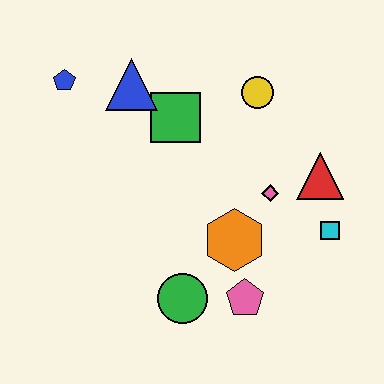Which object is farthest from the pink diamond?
The blue pentagon is farthest from the pink diamond.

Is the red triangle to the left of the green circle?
No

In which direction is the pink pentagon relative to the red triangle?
The pink pentagon is below the red triangle.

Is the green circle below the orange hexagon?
Yes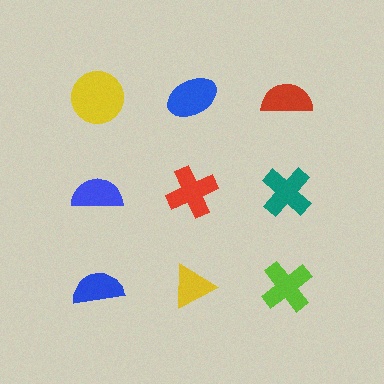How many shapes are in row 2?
3 shapes.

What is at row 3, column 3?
A lime cross.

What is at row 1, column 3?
A red semicircle.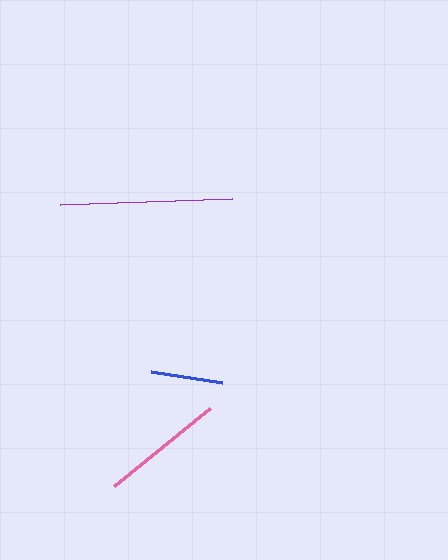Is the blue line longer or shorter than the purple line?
The purple line is longer than the blue line.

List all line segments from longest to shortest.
From longest to shortest: purple, pink, blue.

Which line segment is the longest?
The purple line is the longest at approximately 173 pixels.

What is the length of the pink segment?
The pink segment is approximately 123 pixels long.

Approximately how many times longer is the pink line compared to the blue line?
The pink line is approximately 1.7 times the length of the blue line.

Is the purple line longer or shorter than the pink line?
The purple line is longer than the pink line.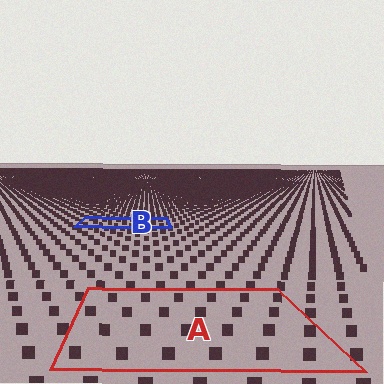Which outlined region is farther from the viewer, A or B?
Region B is farther from the viewer — the texture elements inside it appear smaller and more densely packed.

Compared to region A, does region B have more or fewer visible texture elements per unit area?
Region B has more texture elements per unit area — they are packed more densely because it is farther away.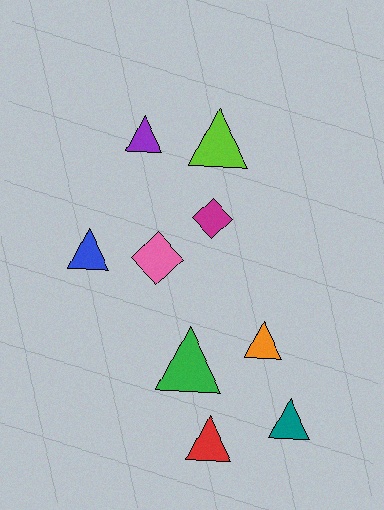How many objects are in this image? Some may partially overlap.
There are 9 objects.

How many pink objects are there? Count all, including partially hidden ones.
There is 1 pink object.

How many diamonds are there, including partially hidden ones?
There are 2 diamonds.